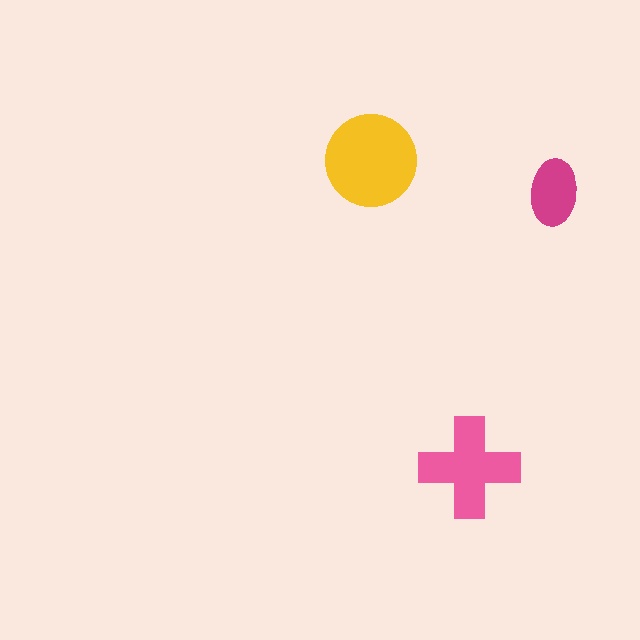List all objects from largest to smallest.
The yellow circle, the pink cross, the magenta ellipse.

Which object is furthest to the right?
The magenta ellipse is rightmost.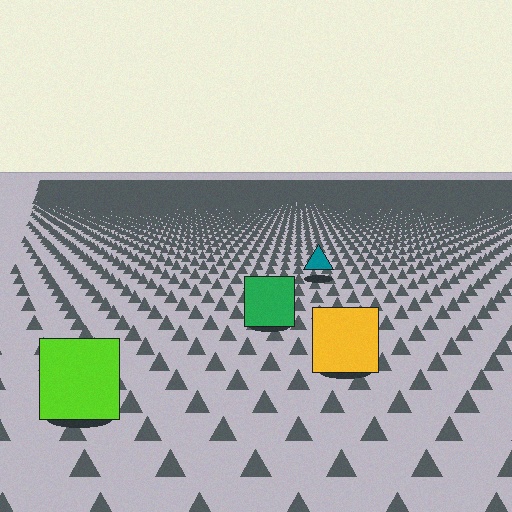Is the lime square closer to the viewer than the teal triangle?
Yes. The lime square is closer — you can tell from the texture gradient: the ground texture is coarser near it.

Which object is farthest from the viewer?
The teal triangle is farthest from the viewer. It appears smaller and the ground texture around it is denser.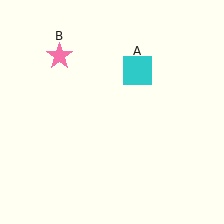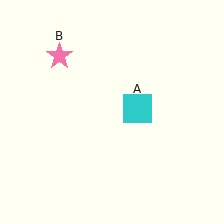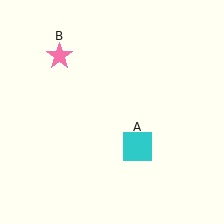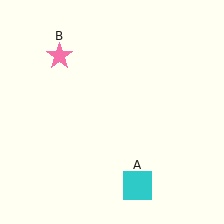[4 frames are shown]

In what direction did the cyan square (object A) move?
The cyan square (object A) moved down.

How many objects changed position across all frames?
1 object changed position: cyan square (object A).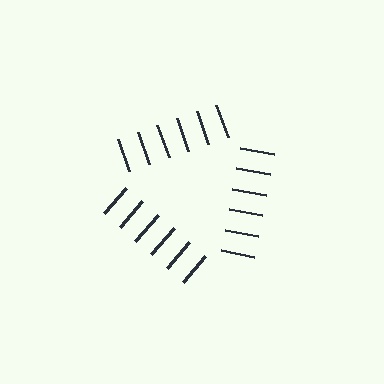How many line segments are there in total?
18 — 6 along each of the 3 edges.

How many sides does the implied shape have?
3 sides — the line-ends trace a triangle.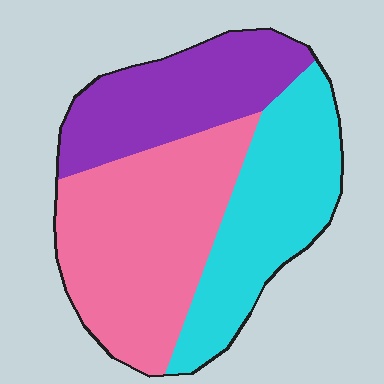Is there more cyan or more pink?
Pink.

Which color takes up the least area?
Purple, at roughly 25%.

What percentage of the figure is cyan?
Cyan takes up about one third (1/3) of the figure.